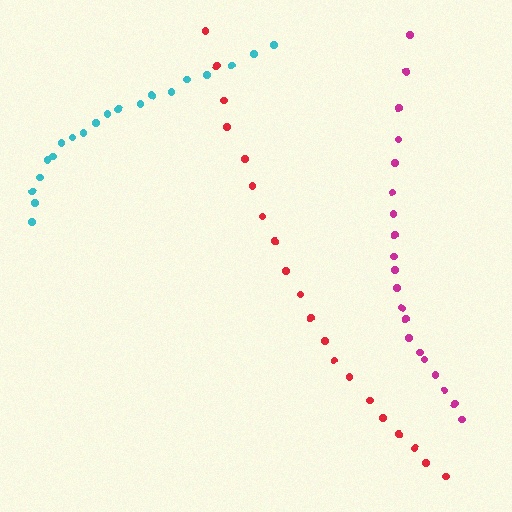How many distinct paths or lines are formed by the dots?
There are 3 distinct paths.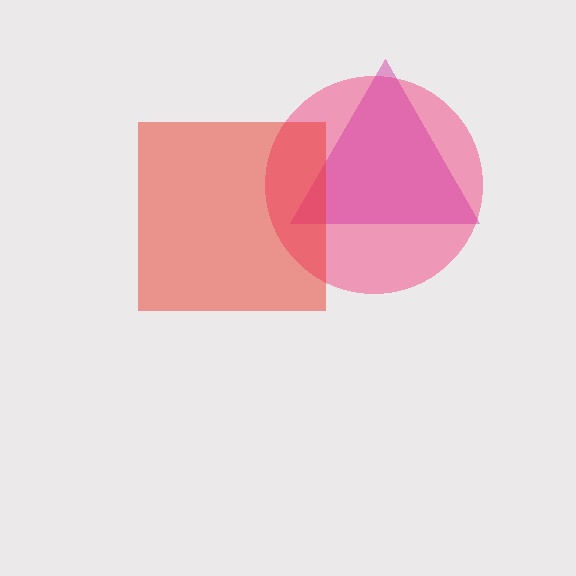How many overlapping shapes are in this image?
There are 3 overlapping shapes in the image.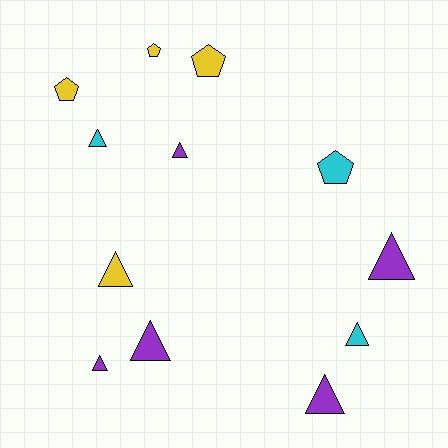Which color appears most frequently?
Purple, with 5 objects.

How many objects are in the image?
There are 12 objects.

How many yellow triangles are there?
There is 1 yellow triangle.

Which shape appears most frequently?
Triangle, with 8 objects.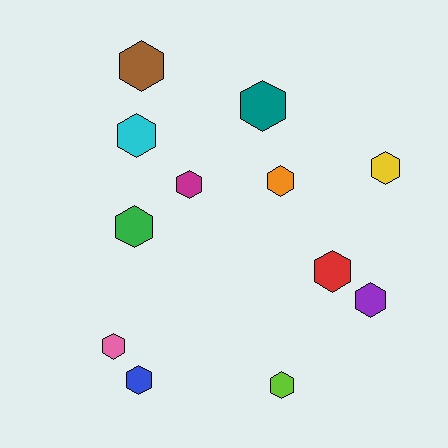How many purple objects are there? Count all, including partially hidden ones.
There is 1 purple object.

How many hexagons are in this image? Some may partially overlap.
There are 12 hexagons.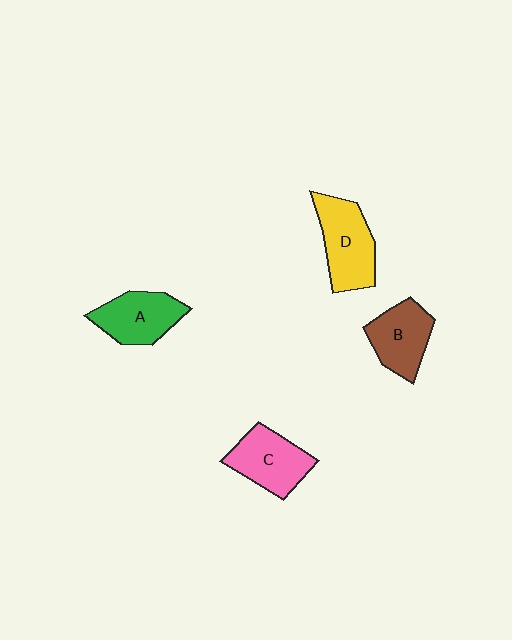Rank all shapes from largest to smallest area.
From largest to smallest: D (yellow), C (pink), A (green), B (brown).